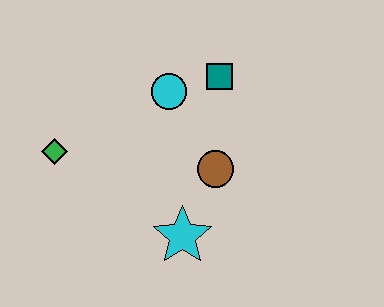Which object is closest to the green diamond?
The cyan circle is closest to the green diamond.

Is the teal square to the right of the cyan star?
Yes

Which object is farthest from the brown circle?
The green diamond is farthest from the brown circle.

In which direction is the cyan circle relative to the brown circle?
The cyan circle is above the brown circle.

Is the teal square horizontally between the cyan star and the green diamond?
No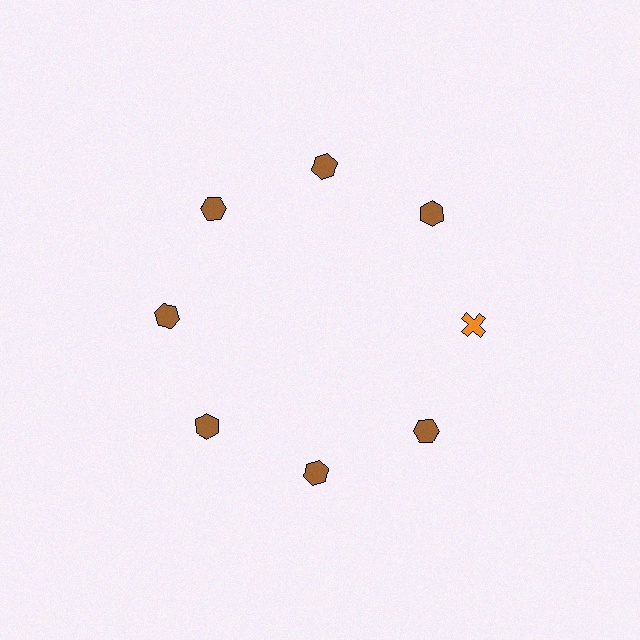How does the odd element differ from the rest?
It differs in both color (orange instead of brown) and shape (cross instead of hexagon).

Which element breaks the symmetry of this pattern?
The orange cross at roughly the 3 o'clock position breaks the symmetry. All other shapes are brown hexagons.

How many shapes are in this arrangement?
There are 8 shapes arranged in a ring pattern.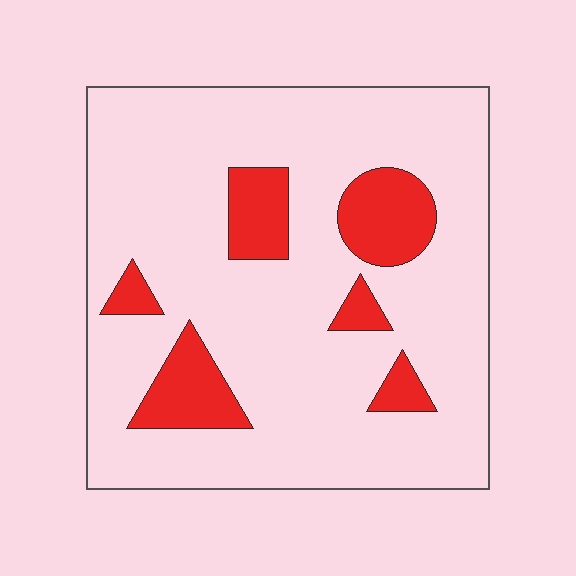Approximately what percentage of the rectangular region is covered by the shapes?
Approximately 15%.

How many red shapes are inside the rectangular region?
6.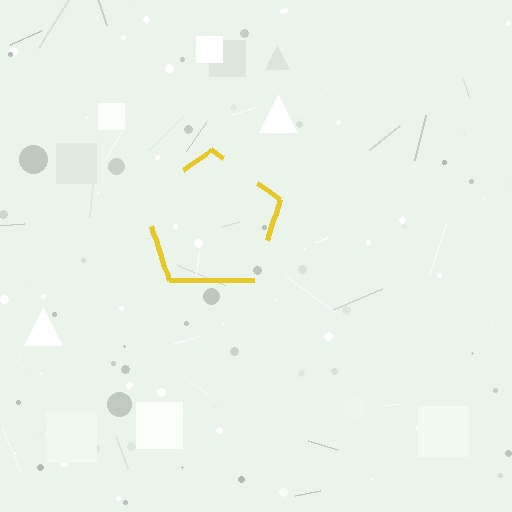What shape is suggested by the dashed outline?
The dashed outline suggests a pentagon.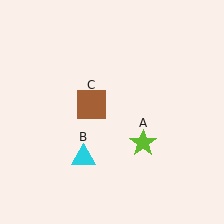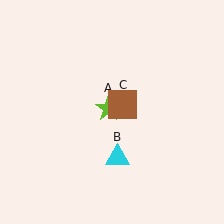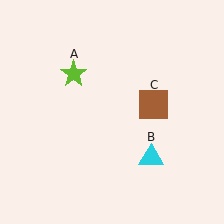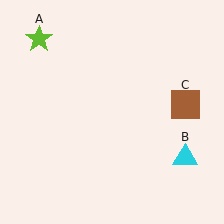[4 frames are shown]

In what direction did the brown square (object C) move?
The brown square (object C) moved right.